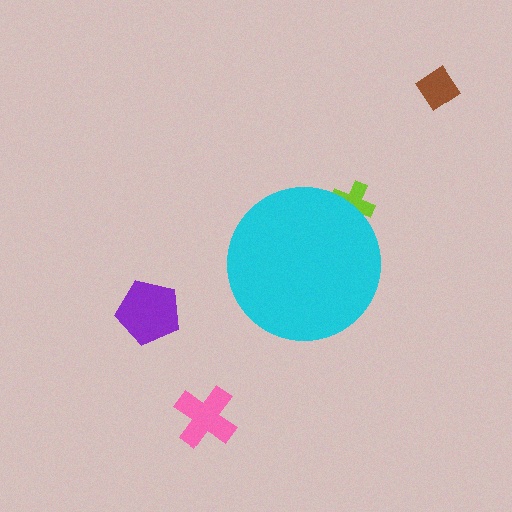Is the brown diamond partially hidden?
No, the brown diamond is fully visible.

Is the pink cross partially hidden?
No, the pink cross is fully visible.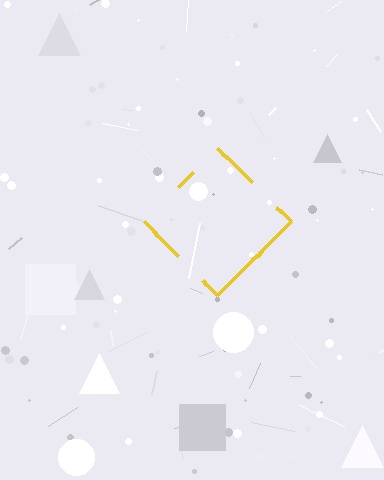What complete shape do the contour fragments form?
The contour fragments form a diamond.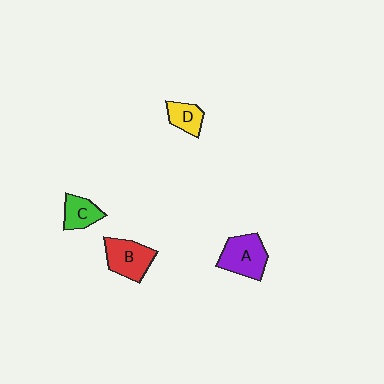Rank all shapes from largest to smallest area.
From largest to smallest: A (purple), B (red), C (green), D (yellow).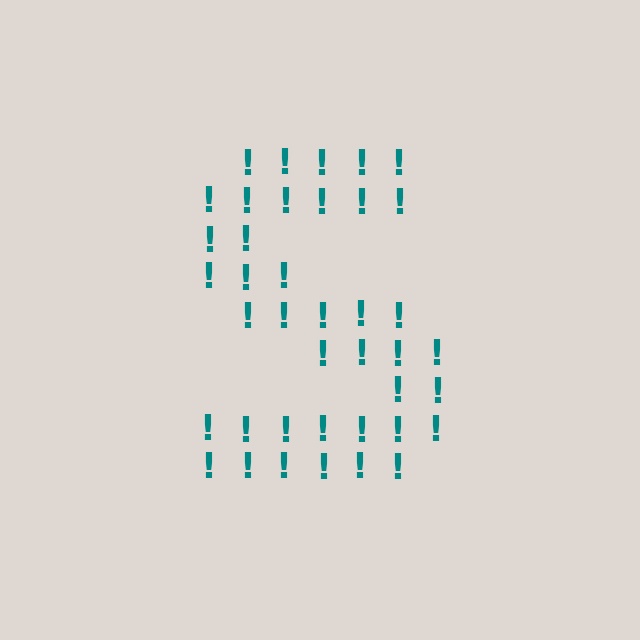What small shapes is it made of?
It is made of small exclamation marks.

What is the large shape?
The large shape is the letter S.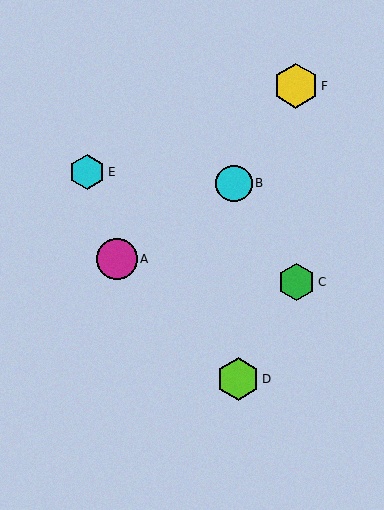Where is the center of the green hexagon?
The center of the green hexagon is at (296, 282).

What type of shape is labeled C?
Shape C is a green hexagon.